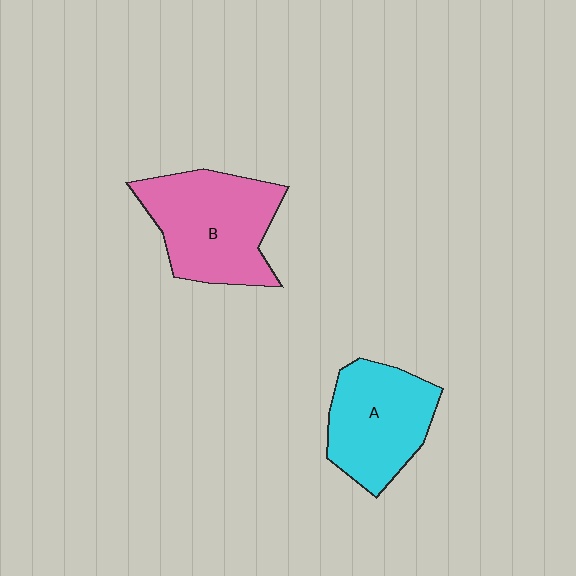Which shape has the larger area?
Shape B (pink).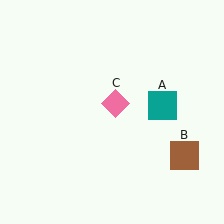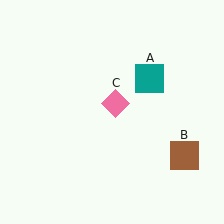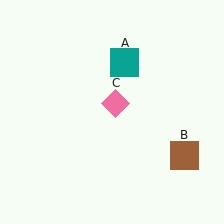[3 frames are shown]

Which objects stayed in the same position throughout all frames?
Brown square (object B) and pink diamond (object C) remained stationary.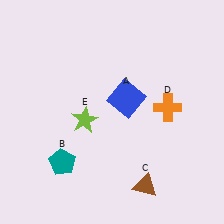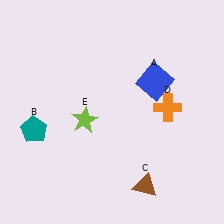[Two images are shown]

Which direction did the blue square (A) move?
The blue square (A) moved right.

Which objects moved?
The objects that moved are: the blue square (A), the teal pentagon (B).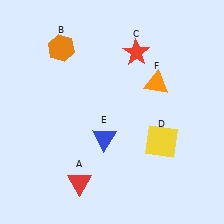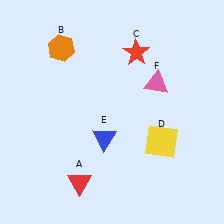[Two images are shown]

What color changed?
The triangle (F) changed from orange in Image 1 to pink in Image 2.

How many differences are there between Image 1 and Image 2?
There is 1 difference between the two images.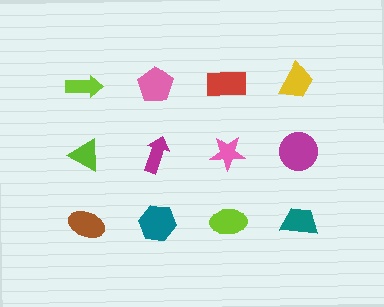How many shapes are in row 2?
4 shapes.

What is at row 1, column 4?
A yellow trapezoid.